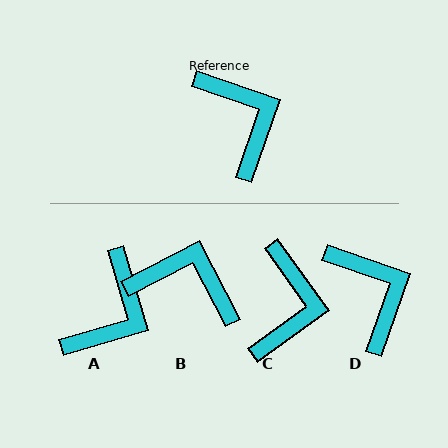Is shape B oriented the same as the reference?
No, it is off by about 47 degrees.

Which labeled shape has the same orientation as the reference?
D.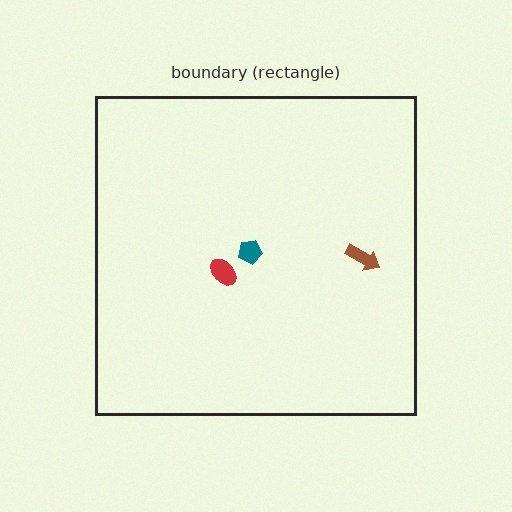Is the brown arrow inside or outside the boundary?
Inside.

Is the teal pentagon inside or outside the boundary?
Inside.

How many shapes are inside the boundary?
3 inside, 0 outside.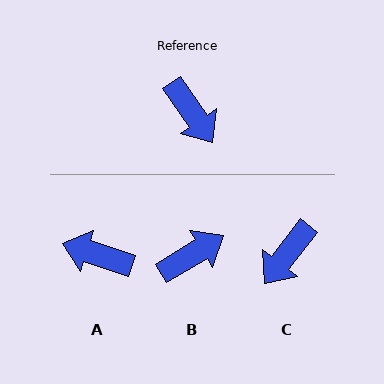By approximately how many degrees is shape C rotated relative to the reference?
Approximately 73 degrees clockwise.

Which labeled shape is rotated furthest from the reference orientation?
A, about 143 degrees away.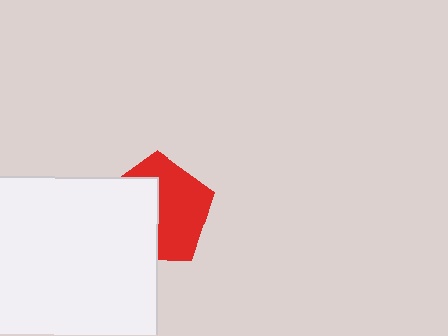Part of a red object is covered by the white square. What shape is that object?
It is a pentagon.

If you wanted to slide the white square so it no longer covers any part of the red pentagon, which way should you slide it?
Slide it left — that is the most direct way to separate the two shapes.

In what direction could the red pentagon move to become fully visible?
The red pentagon could move right. That would shift it out from behind the white square entirely.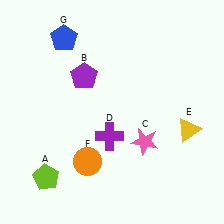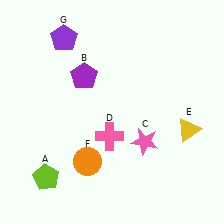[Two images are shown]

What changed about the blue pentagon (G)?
In Image 1, G is blue. In Image 2, it changed to purple.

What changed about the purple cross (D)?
In Image 1, D is purple. In Image 2, it changed to pink.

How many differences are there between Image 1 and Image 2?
There are 2 differences between the two images.